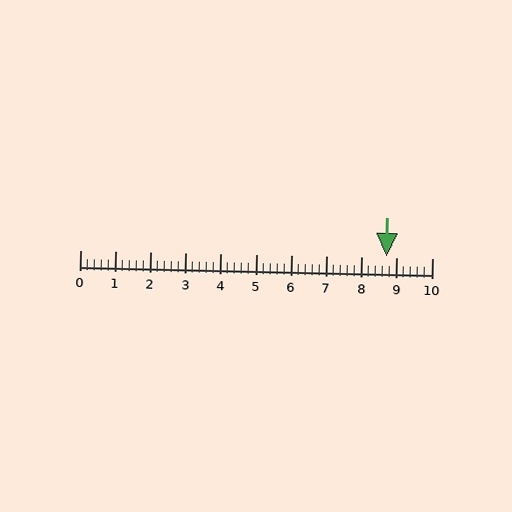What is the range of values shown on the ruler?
The ruler shows values from 0 to 10.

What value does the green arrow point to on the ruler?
The green arrow points to approximately 8.7.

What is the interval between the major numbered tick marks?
The major tick marks are spaced 1 units apart.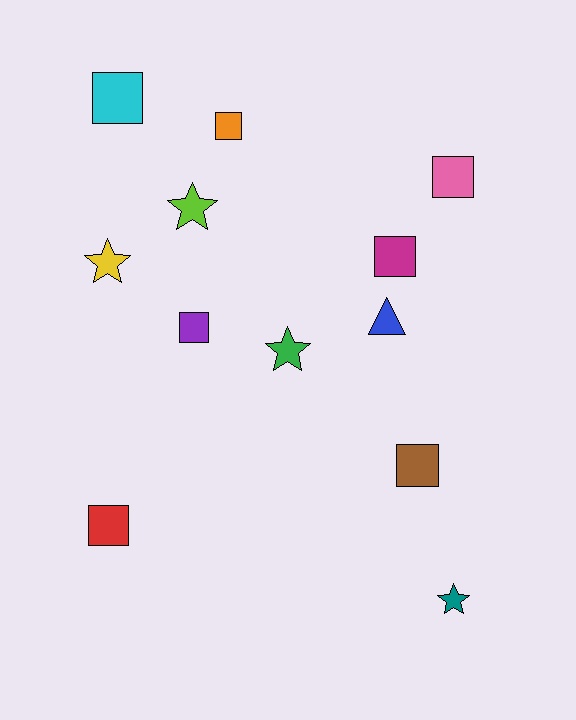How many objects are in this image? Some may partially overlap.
There are 12 objects.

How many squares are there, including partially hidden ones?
There are 7 squares.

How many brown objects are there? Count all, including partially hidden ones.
There is 1 brown object.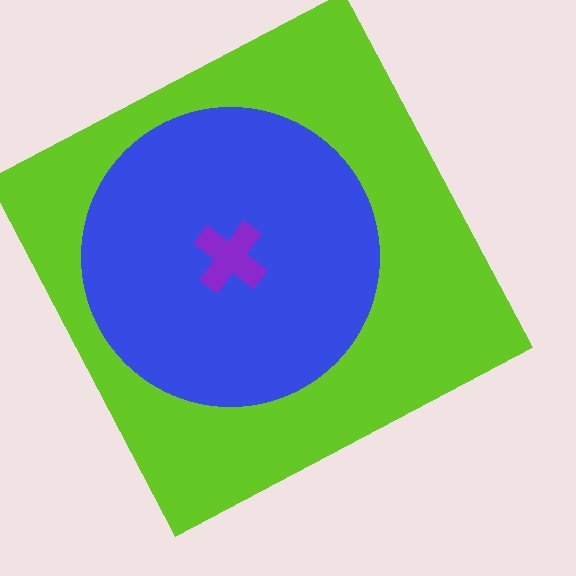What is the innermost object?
The purple cross.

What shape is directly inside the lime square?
The blue circle.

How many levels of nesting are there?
3.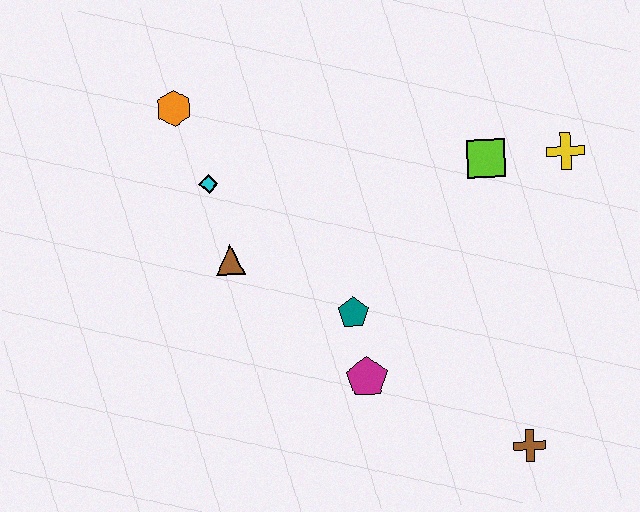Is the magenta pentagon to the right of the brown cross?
No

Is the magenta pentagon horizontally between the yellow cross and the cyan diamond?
Yes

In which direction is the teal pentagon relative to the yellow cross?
The teal pentagon is to the left of the yellow cross.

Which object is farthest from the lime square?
The orange hexagon is farthest from the lime square.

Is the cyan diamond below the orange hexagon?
Yes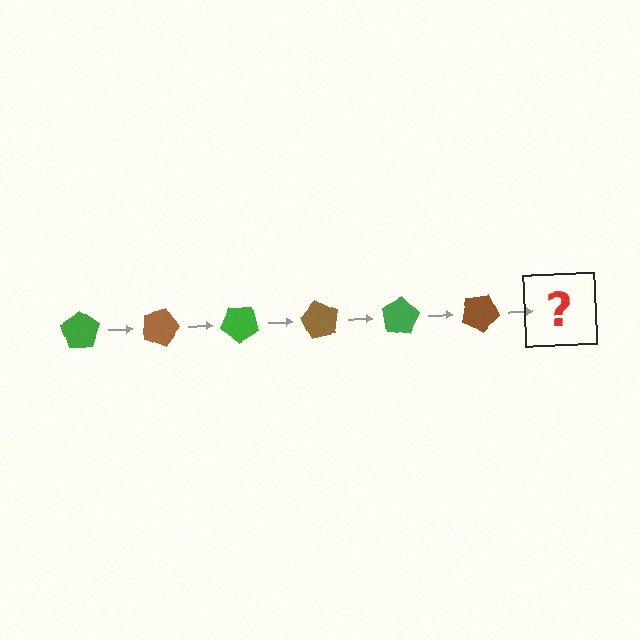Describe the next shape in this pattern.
It should be a green pentagon, rotated 120 degrees from the start.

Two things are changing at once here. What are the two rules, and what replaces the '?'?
The two rules are that it rotates 20 degrees each step and the color cycles through green and brown. The '?' should be a green pentagon, rotated 120 degrees from the start.